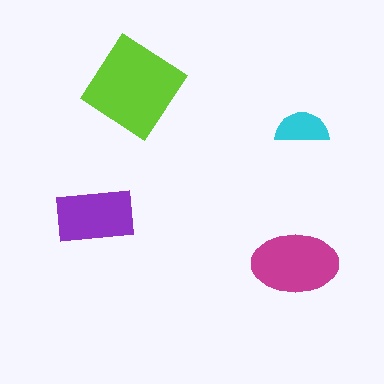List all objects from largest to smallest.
The lime diamond, the magenta ellipse, the purple rectangle, the cyan semicircle.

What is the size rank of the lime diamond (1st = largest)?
1st.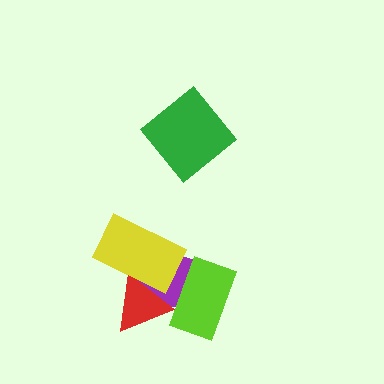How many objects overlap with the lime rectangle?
2 objects overlap with the lime rectangle.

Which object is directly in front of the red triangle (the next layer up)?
The lime rectangle is directly in front of the red triangle.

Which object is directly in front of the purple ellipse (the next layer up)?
The red triangle is directly in front of the purple ellipse.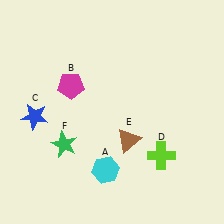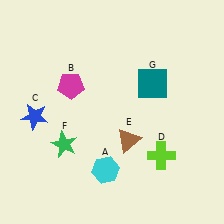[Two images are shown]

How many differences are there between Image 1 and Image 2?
There is 1 difference between the two images.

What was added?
A teal square (G) was added in Image 2.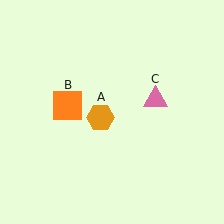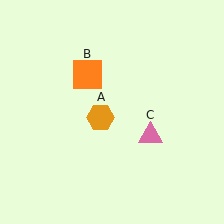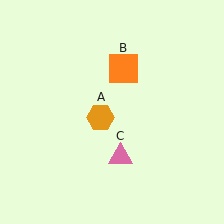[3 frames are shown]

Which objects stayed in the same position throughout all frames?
Orange hexagon (object A) remained stationary.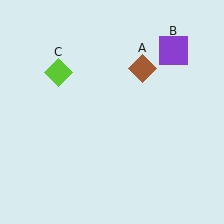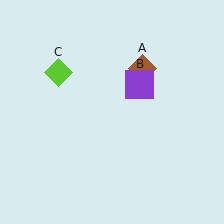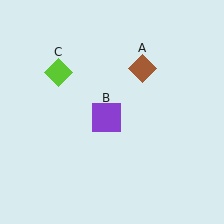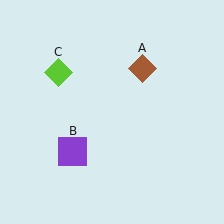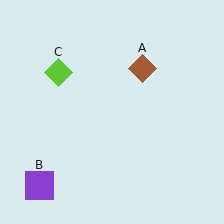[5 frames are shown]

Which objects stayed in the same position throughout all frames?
Brown diamond (object A) and lime diamond (object C) remained stationary.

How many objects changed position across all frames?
1 object changed position: purple square (object B).